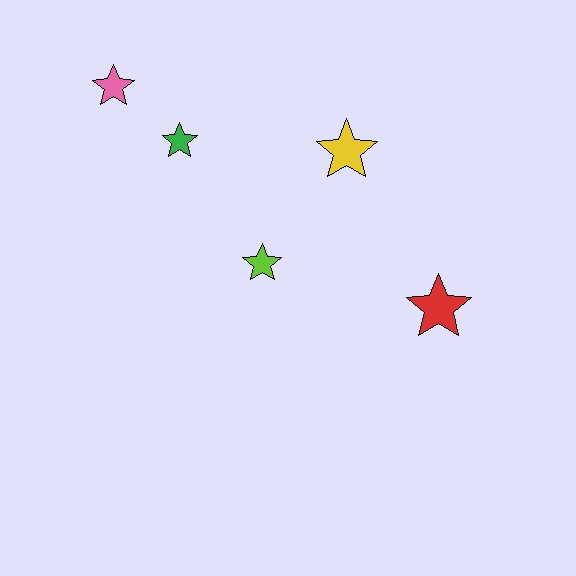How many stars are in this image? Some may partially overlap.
There are 5 stars.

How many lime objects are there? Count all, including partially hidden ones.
There is 1 lime object.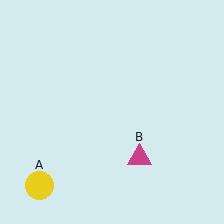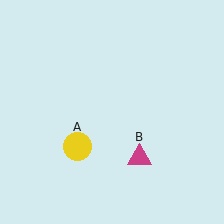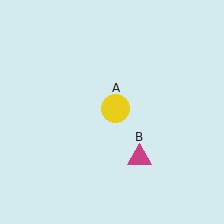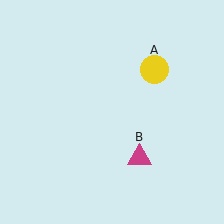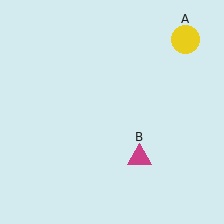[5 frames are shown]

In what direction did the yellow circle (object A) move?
The yellow circle (object A) moved up and to the right.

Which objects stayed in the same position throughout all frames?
Magenta triangle (object B) remained stationary.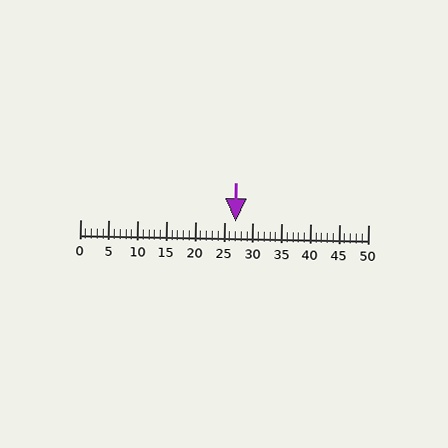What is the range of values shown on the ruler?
The ruler shows values from 0 to 50.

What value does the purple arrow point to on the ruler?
The purple arrow points to approximately 27.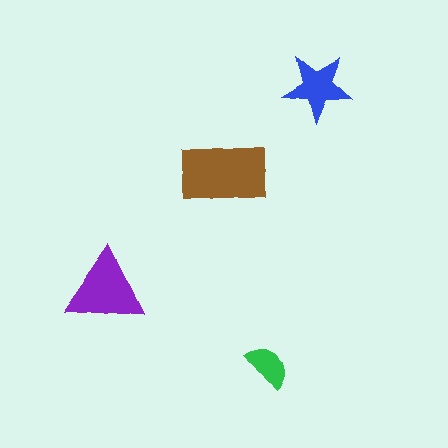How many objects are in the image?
There are 4 objects in the image.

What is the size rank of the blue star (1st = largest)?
3rd.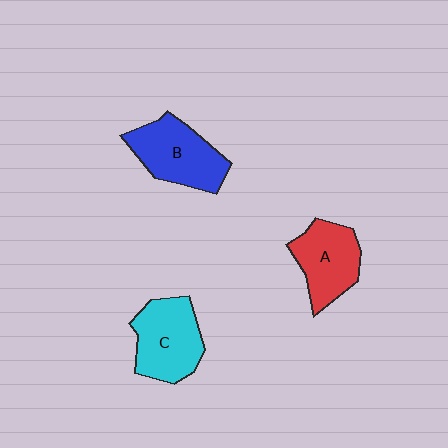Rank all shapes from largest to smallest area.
From largest to smallest: B (blue), C (cyan), A (red).